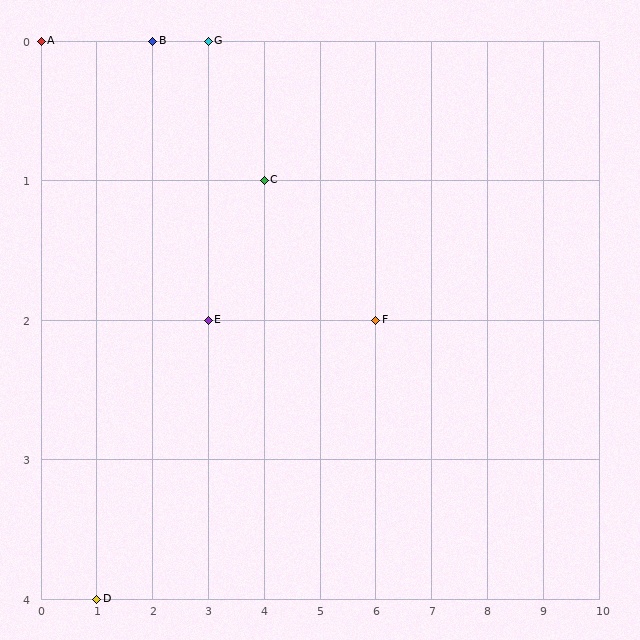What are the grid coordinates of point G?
Point G is at grid coordinates (3, 0).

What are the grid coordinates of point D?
Point D is at grid coordinates (1, 4).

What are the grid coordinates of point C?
Point C is at grid coordinates (4, 1).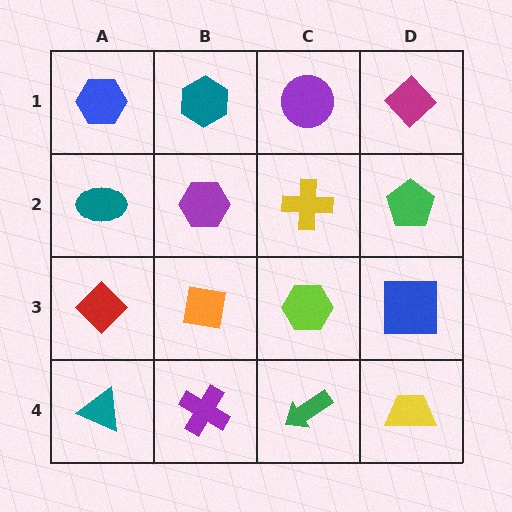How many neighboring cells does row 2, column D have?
3.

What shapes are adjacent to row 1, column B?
A purple hexagon (row 2, column B), a blue hexagon (row 1, column A), a purple circle (row 1, column C).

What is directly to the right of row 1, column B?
A purple circle.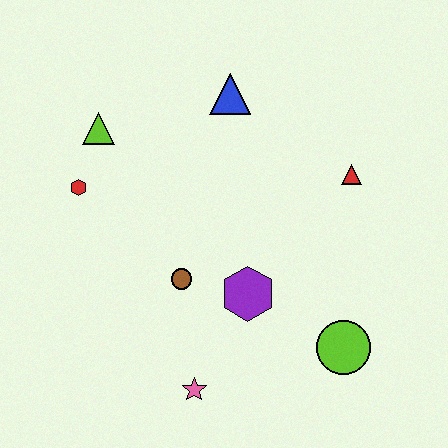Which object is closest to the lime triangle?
The red hexagon is closest to the lime triangle.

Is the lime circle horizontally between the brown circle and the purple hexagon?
No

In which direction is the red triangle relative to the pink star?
The red triangle is above the pink star.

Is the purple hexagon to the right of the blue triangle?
Yes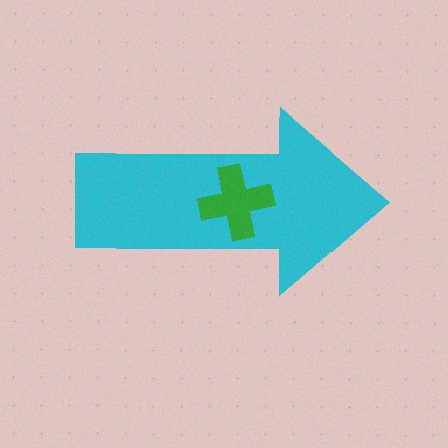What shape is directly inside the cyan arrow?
The green cross.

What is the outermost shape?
The cyan arrow.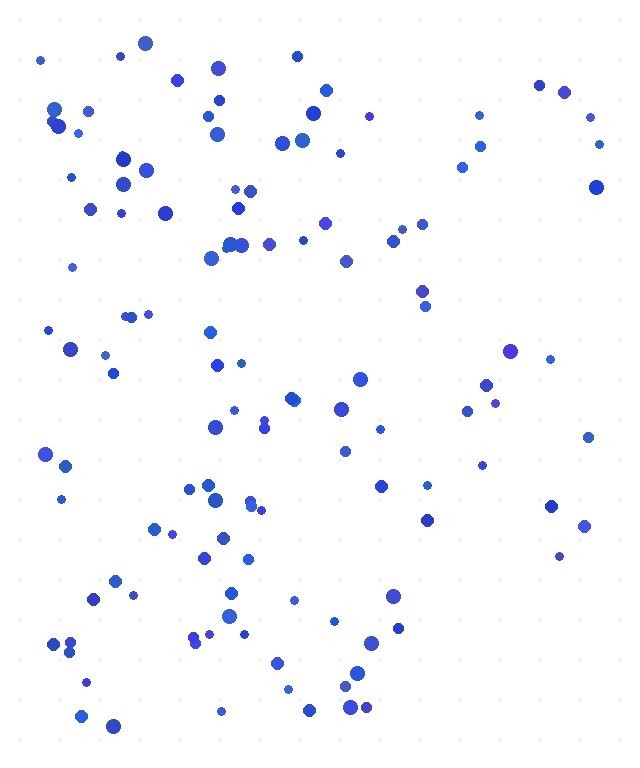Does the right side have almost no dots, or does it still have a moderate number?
Still a moderate number, just noticeably fewer than the left.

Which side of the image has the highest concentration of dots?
The left.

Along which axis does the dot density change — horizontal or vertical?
Horizontal.